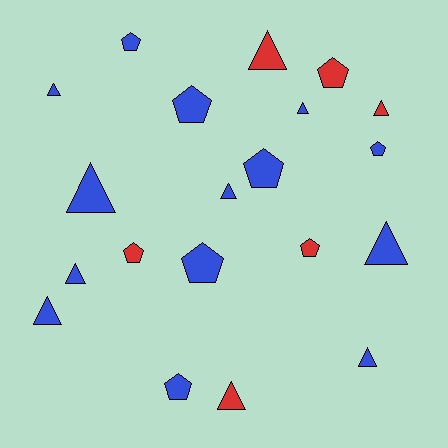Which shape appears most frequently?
Triangle, with 11 objects.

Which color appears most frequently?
Blue, with 14 objects.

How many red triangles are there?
There are 3 red triangles.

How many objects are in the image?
There are 20 objects.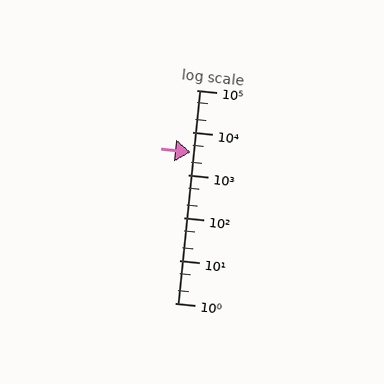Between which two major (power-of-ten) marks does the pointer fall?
The pointer is between 1000 and 10000.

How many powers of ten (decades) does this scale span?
The scale spans 5 decades, from 1 to 100000.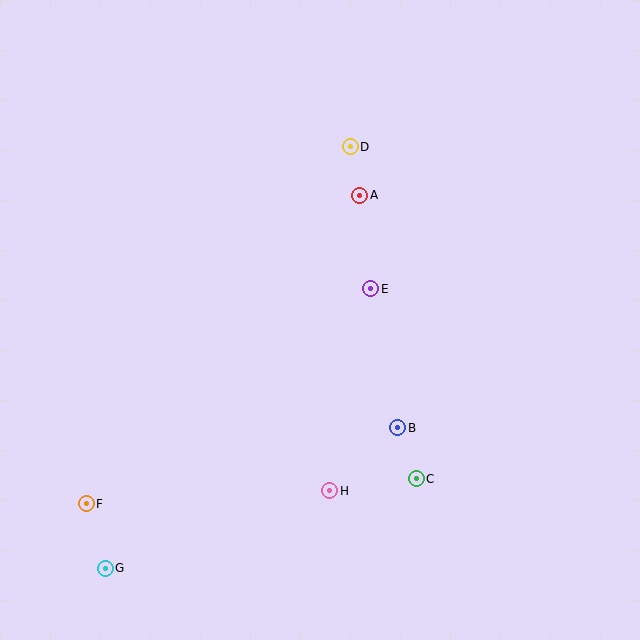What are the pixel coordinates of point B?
Point B is at (398, 428).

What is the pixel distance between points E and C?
The distance between E and C is 195 pixels.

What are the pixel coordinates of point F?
Point F is at (86, 504).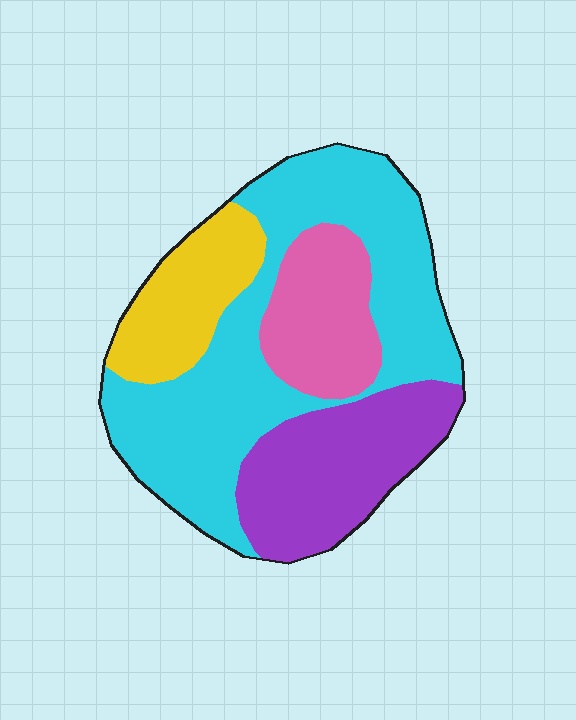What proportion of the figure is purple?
Purple takes up about one quarter (1/4) of the figure.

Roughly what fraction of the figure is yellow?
Yellow covers about 15% of the figure.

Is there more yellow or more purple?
Purple.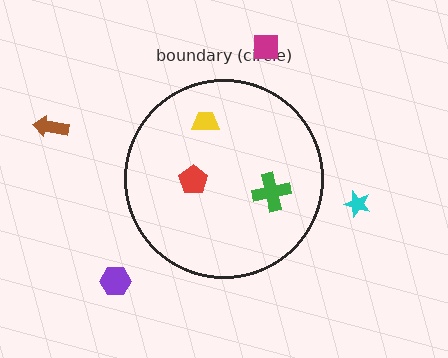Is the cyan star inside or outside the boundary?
Outside.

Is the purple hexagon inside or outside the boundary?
Outside.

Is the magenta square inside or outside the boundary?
Outside.